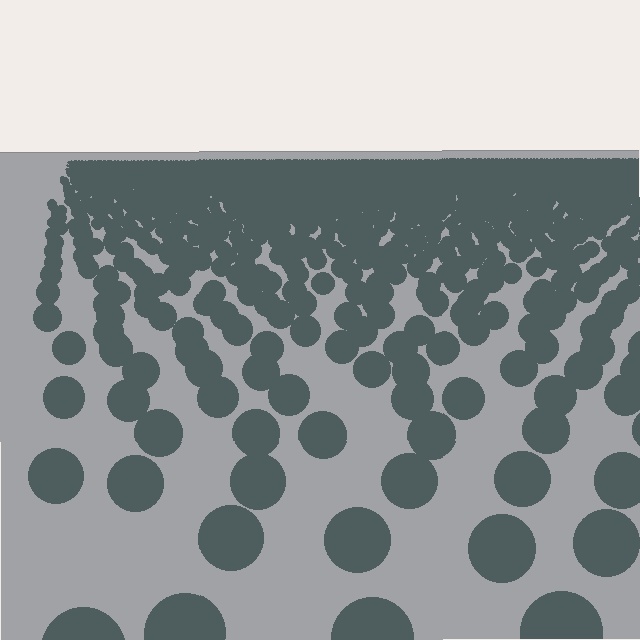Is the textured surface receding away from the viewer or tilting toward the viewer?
The surface is receding away from the viewer. Texture elements get smaller and denser toward the top.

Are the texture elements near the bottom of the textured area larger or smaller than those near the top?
Larger. Near the bottom, elements are closer to the viewer and appear at a bigger on-screen size.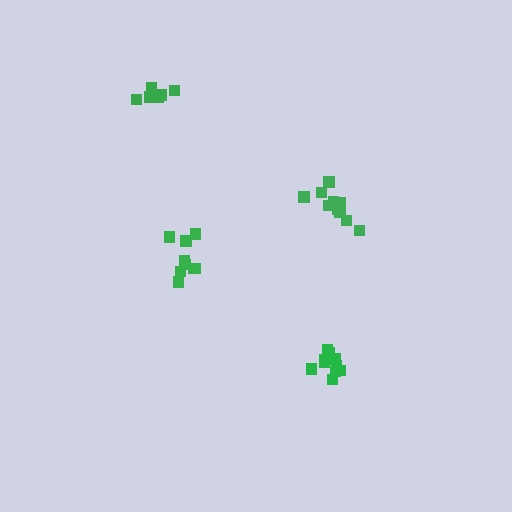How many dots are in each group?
Group 1: 9 dots, Group 2: 10 dots, Group 3: 11 dots, Group 4: 6 dots (36 total).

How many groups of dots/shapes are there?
There are 4 groups.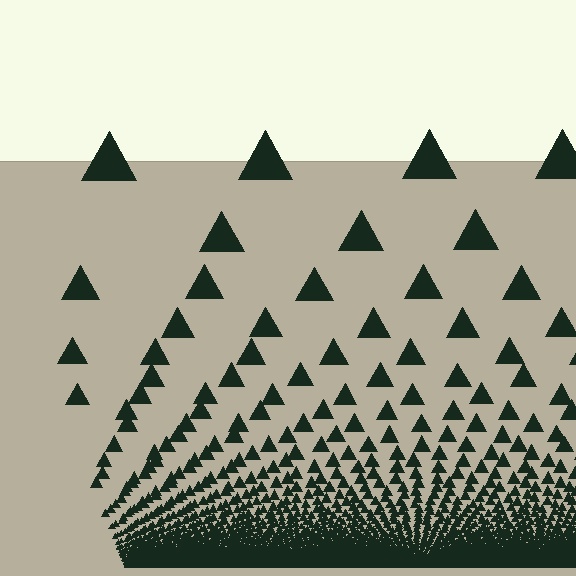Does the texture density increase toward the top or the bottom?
Density increases toward the bottom.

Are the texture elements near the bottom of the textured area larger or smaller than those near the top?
Smaller. The gradient is inverted — elements near the bottom are smaller and denser.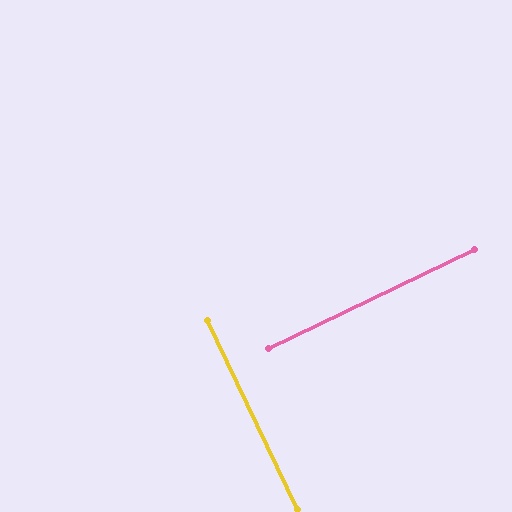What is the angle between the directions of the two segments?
Approximately 90 degrees.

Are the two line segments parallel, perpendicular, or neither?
Perpendicular — they meet at approximately 90°.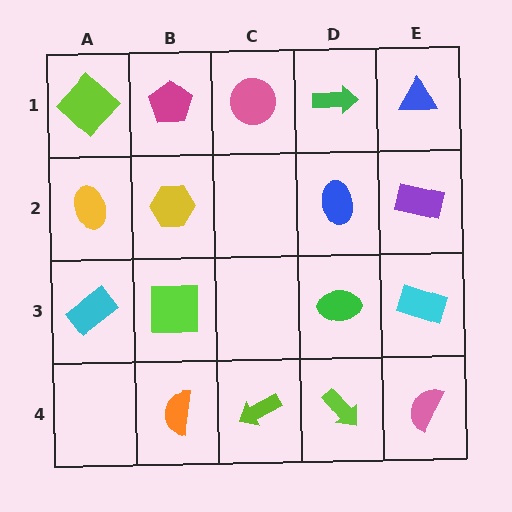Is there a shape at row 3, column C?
No, that cell is empty.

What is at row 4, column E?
A pink semicircle.